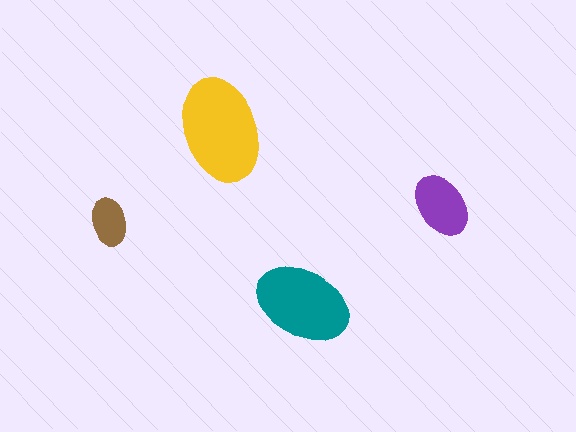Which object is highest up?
The yellow ellipse is topmost.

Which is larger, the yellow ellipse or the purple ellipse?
The yellow one.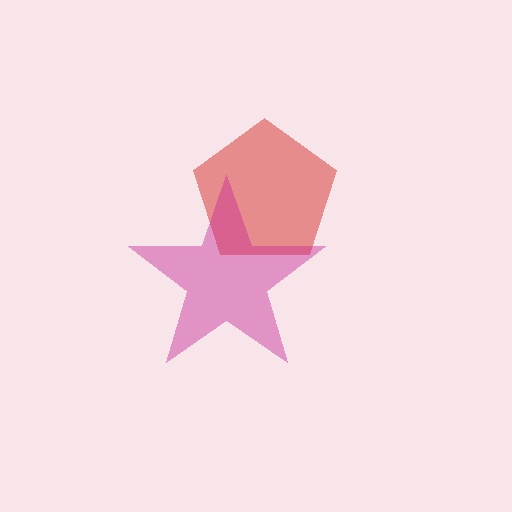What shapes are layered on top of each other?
The layered shapes are: a red pentagon, a magenta star.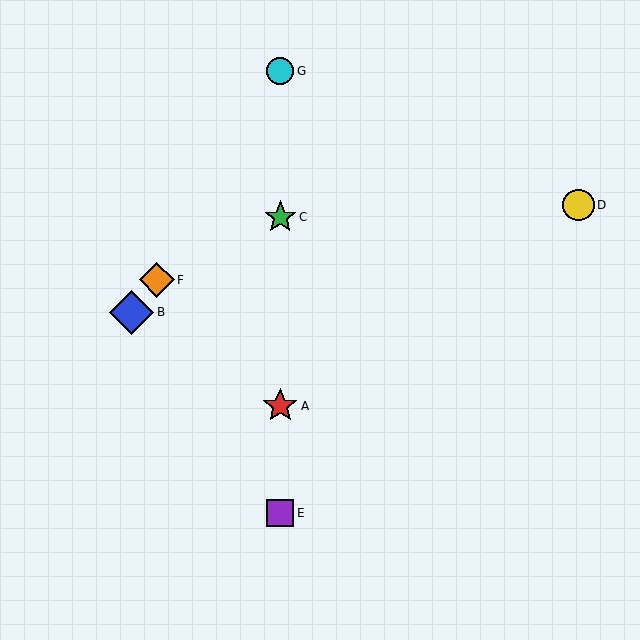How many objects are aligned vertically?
4 objects (A, C, E, G) are aligned vertically.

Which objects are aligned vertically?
Objects A, C, E, G are aligned vertically.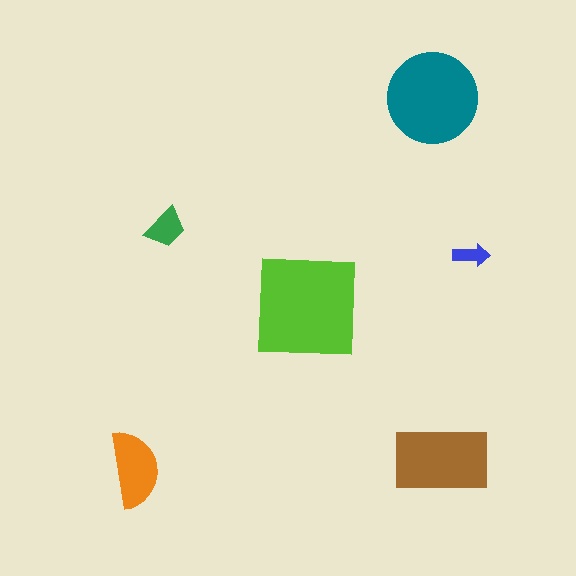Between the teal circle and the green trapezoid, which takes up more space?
The teal circle.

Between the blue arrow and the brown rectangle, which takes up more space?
The brown rectangle.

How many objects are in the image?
There are 6 objects in the image.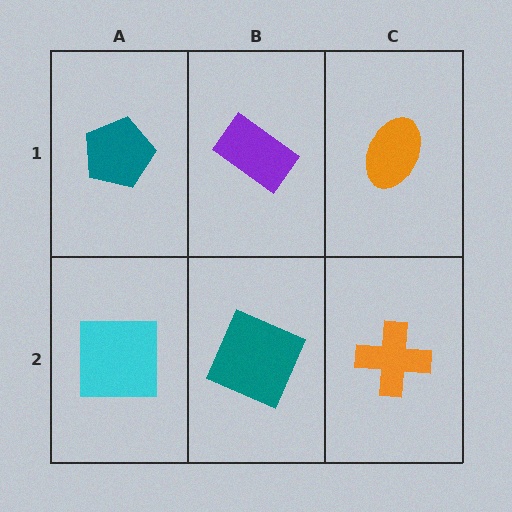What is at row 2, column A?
A cyan square.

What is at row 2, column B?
A teal square.